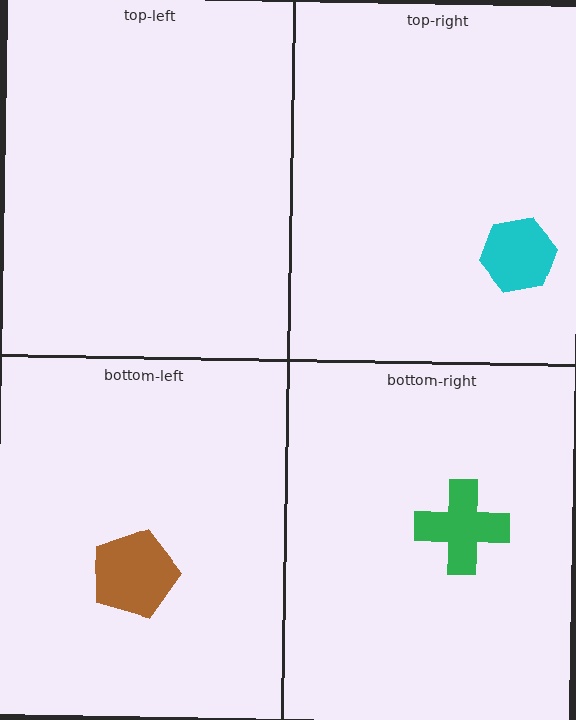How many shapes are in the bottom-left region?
1.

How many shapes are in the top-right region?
1.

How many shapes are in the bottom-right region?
1.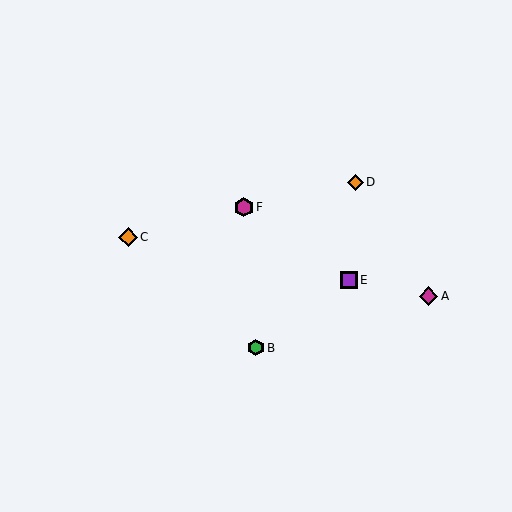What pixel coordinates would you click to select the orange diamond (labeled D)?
Click at (355, 182) to select the orange diamond D.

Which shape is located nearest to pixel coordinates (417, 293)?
The magenta diamond (labeled A) at (429, 296) is nearest to that location.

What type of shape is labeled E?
Shape E is a purple square.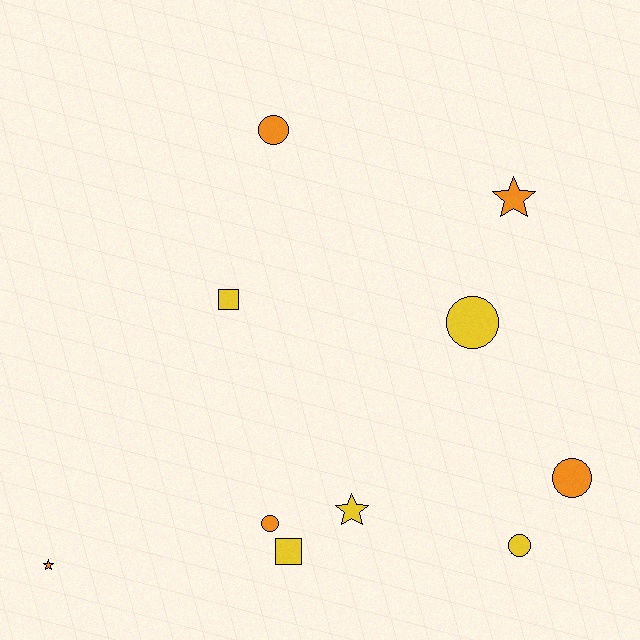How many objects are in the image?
There are 10 objects.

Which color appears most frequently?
Orange, with 5 objects.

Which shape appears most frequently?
Circle, with 5 objects.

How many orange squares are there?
There are no orange squares.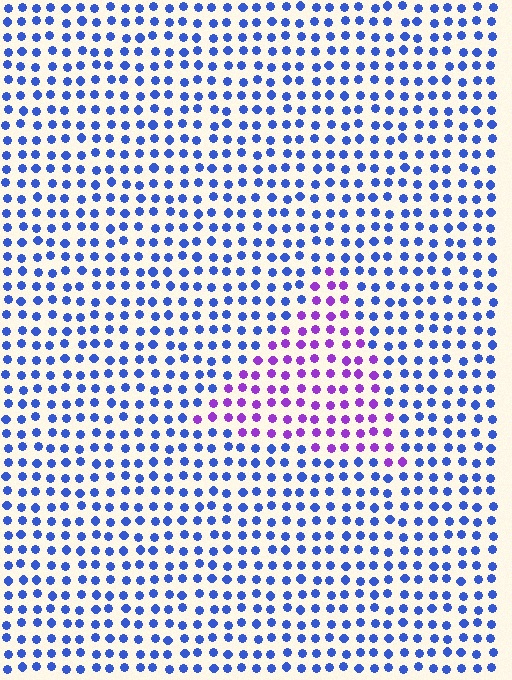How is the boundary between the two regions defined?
The boundary is defined purely by a slight shift in hue (about 53 degrees). Spacing, size, and orientation are identical on both sides.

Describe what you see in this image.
The image is filled with small blue elements in a uniform arrangement. A triangle-shaped region is visible where the elements are tinted to a slightly different hue, forming a subtle color boundary.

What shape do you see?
I see a triangle.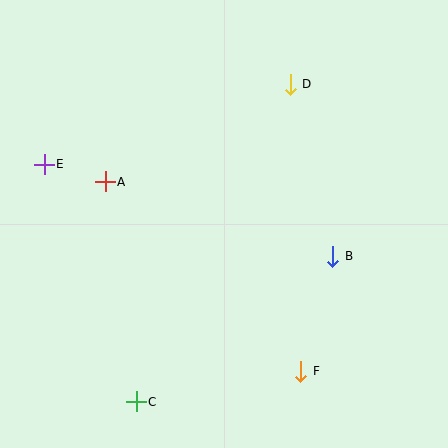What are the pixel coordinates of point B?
Point B is at (333, 256).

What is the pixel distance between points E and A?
The distance between E and A is 64 pixels.